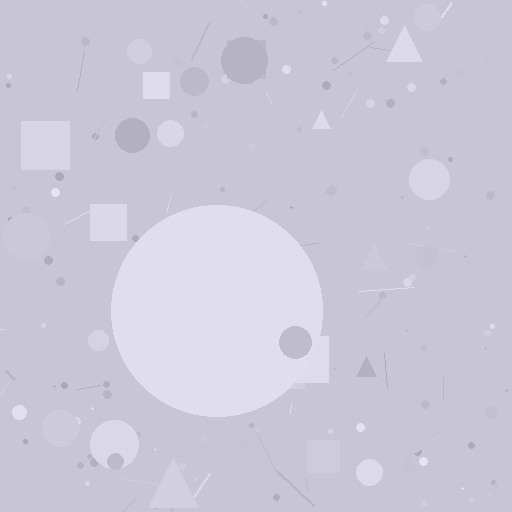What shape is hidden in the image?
A circle is hidden in the image.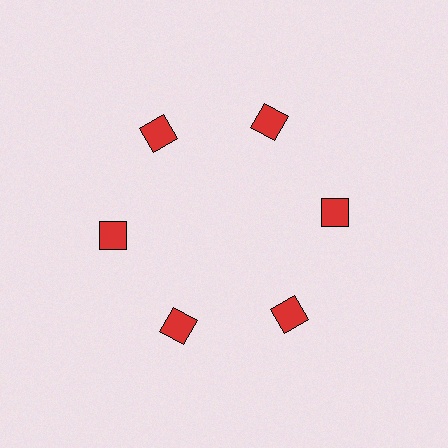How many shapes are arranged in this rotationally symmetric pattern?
There are 6 shapes, arranged in 6 groups of 1.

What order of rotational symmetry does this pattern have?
This pattern has 6-fold rotational symmetry.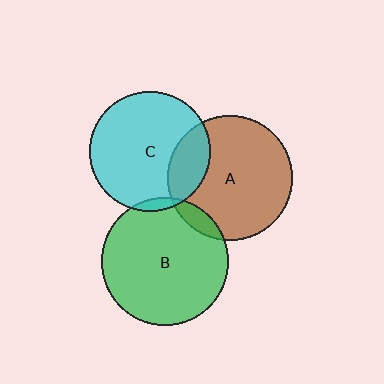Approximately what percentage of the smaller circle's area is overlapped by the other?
Approximately 20%.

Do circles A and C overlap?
Yes.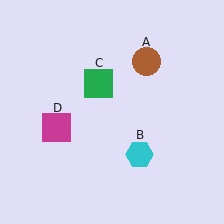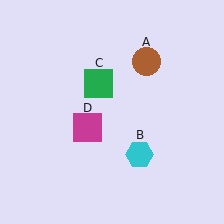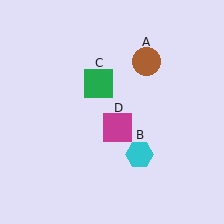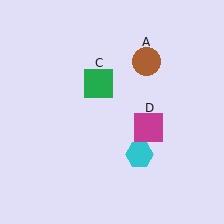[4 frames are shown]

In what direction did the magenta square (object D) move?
The magenta square (object D) moved right.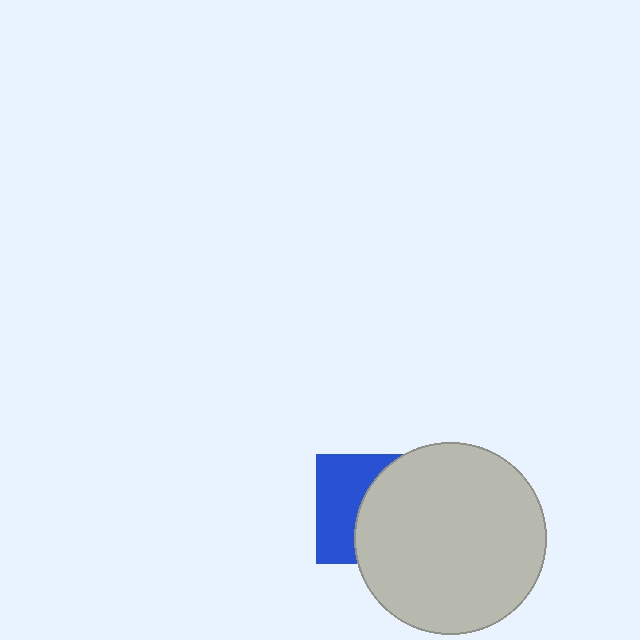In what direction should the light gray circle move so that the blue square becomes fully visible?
The light gray circle should move right. That is the shortest direction to clear the overlap and leave the blue square fully visible.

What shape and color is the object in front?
The object in front is a light gray circle.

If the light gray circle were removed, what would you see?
You would see the complete blue square.